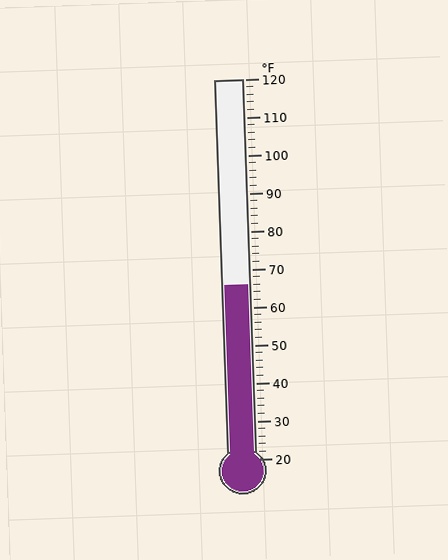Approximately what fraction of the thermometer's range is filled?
The thermometer is filled to approximately 45% of its range.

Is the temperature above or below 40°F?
The temperature is above 40°F.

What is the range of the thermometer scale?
The thermometer scale ranges from 20°F to 120°F.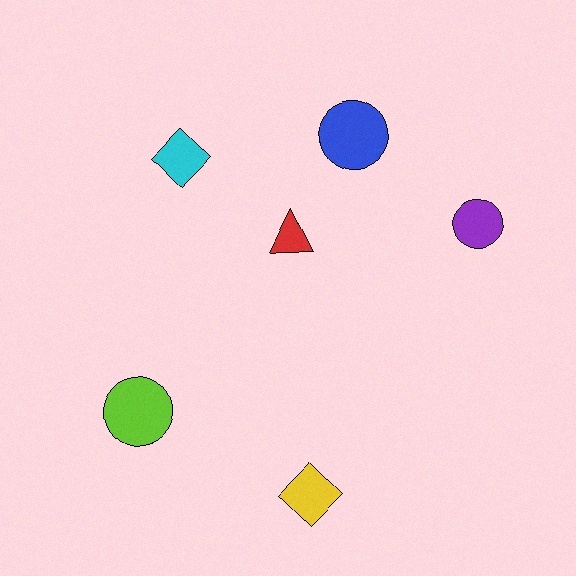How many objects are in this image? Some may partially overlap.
There are 6 objects.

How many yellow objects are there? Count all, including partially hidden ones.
There is 1 yellow object.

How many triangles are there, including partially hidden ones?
There is 1 triangle.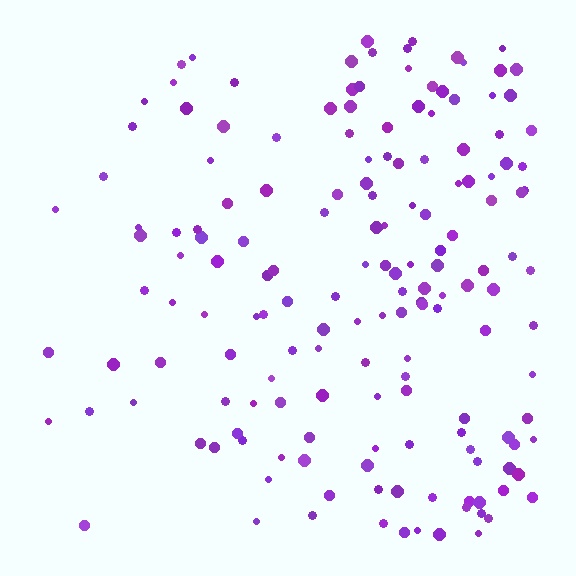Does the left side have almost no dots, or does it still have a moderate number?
Still a moderate number, just noticeably fewer than the right.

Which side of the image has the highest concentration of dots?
The right.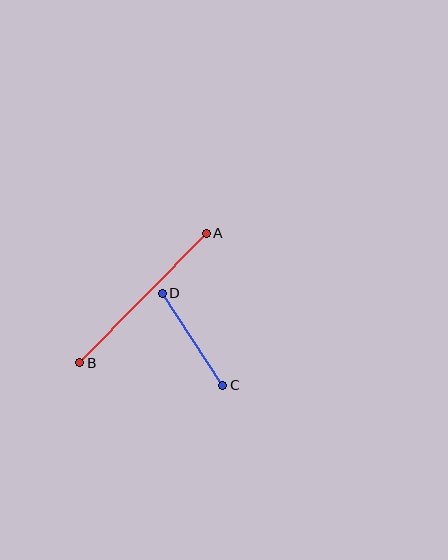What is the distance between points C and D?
The distance is approximately 110 pixels.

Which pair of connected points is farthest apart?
Points A and B are farthest apart.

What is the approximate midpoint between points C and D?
The midpoint is at approximately (192, 339) pixels.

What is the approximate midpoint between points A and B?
The midpoint is at approximately (143, 298) pixels.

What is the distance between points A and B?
The distance is approximately 181 pixels.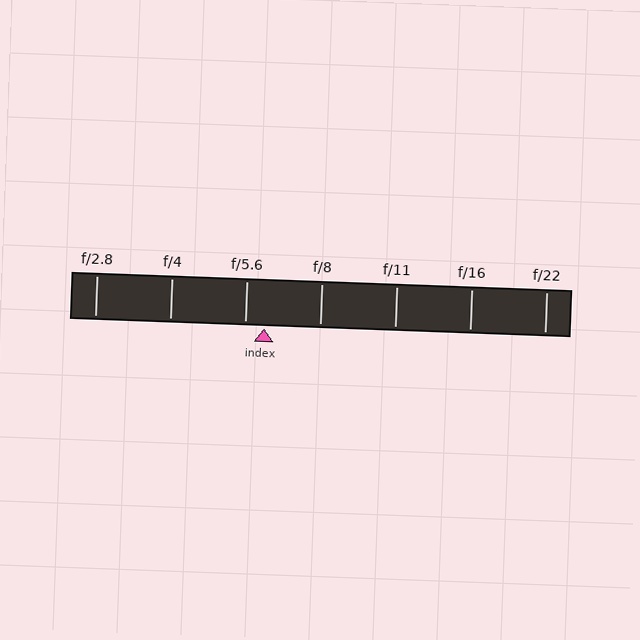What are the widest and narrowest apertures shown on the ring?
The widest aperture shown is f/2.8 and the narrowest is f/22.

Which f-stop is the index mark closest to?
The index mark is closest to f/5.6.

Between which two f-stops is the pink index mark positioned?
The index mark is between f/5.6 and f/8.